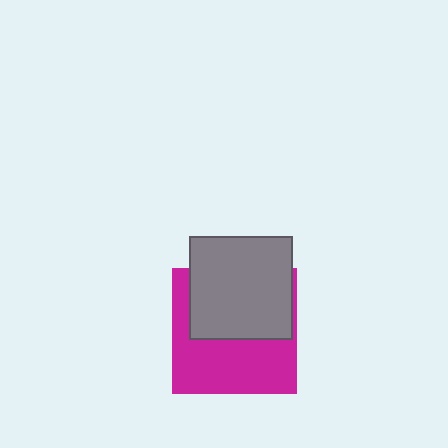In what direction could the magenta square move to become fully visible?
The magenta square could move down. That would shift it out from behind the gray square entirely.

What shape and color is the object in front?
The object in front is a gray square.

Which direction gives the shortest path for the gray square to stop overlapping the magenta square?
Moving up gives the shortest separation.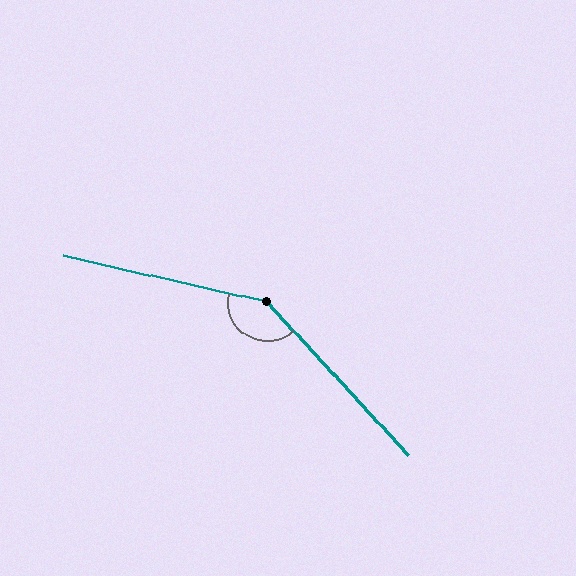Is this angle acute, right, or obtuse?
It is obtuse.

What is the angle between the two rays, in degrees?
Approximately 146 degrees.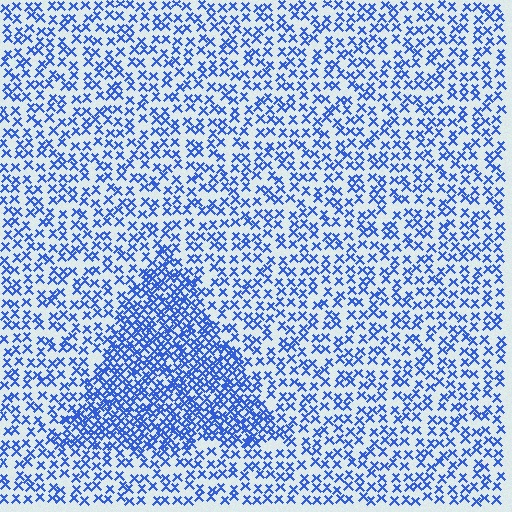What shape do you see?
I see a triangle.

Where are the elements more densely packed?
The elements are more densely packed inside the triangle boundary.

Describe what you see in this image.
The image contains small blue elements arranged at two different densities. A triangle-shaped region is visible where the elements are more densely packed than the surrounding area.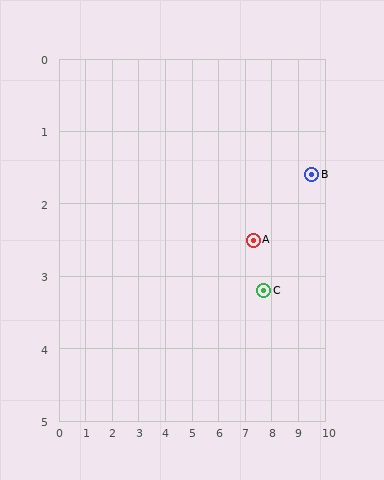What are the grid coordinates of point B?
Point B is at approximately (9.5, 1.6).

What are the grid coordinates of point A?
Point A is at approximately (7.3, 2.5).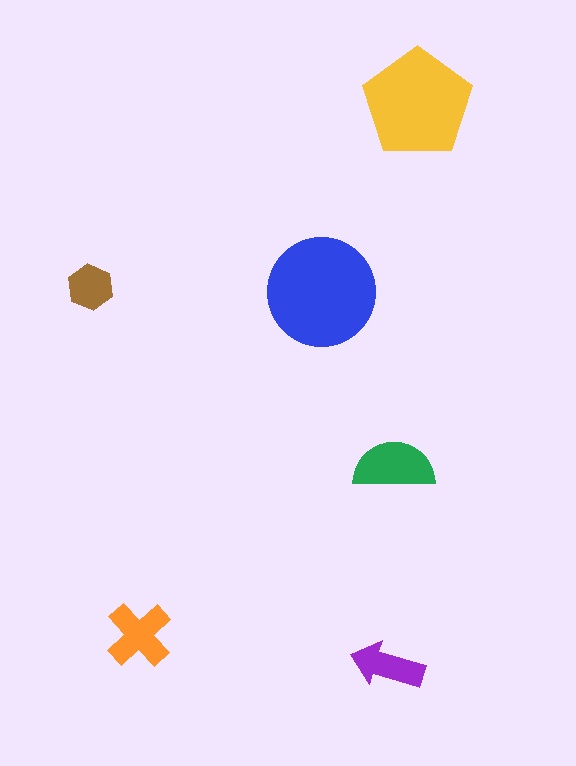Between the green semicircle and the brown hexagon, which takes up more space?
The green semicircle.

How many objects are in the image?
There are 6 objects in the image.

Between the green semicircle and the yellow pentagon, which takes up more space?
The yellow pentagon.